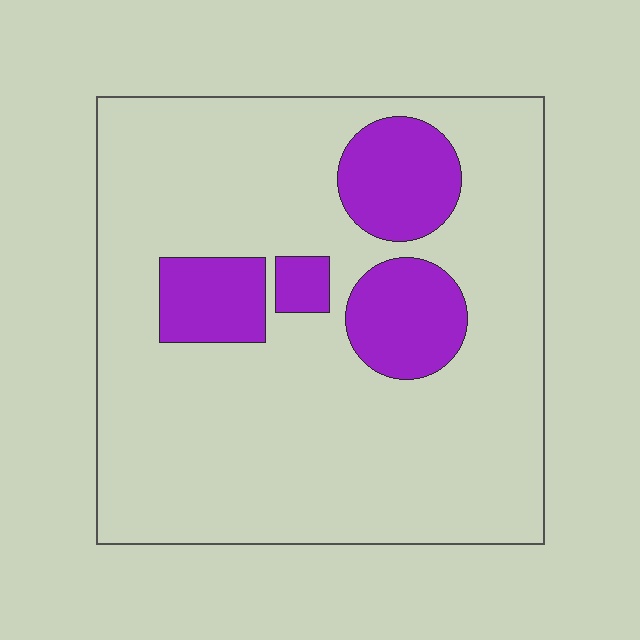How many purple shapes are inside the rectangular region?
4.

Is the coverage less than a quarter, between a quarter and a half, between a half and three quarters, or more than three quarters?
Less than a quarter.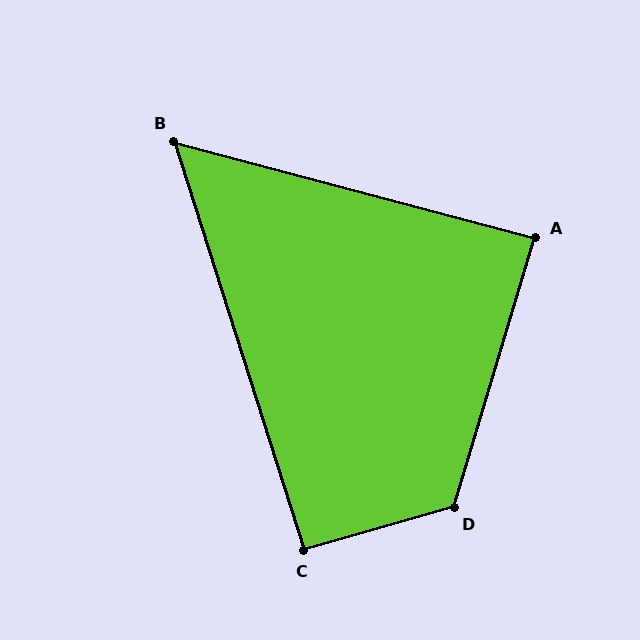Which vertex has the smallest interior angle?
B, at approximately 58 degrees.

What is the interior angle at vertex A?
Approximately 88 degrees (approximately right).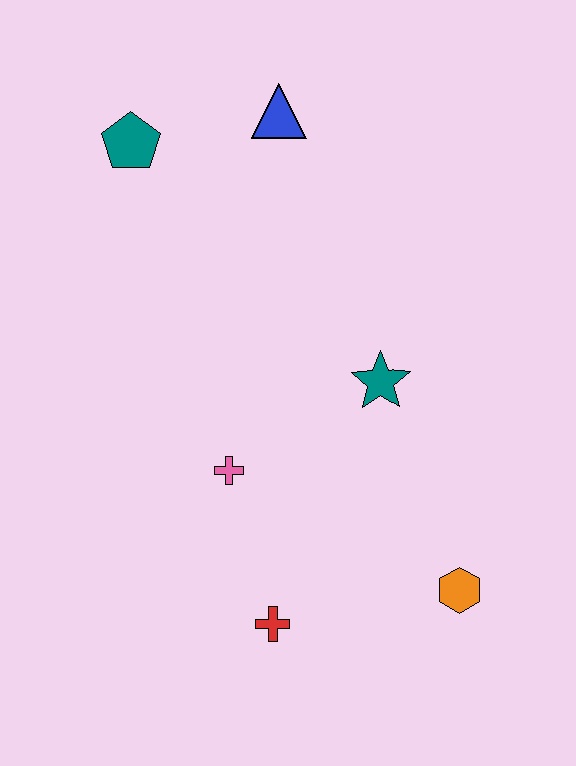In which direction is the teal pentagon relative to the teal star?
The teal pentagon is to the left of the teal star.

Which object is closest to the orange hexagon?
The red cross is closest to the orange hexagon.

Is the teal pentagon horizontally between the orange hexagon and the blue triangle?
No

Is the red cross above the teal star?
No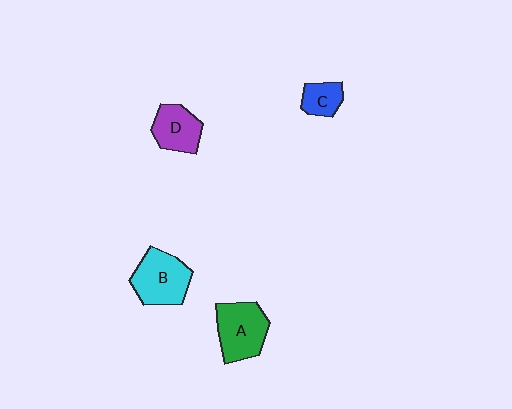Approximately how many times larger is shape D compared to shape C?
Approximately 1.5 times.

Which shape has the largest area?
Shape A (green).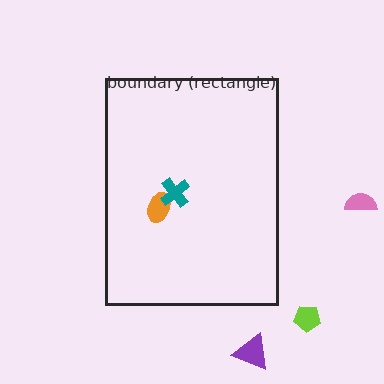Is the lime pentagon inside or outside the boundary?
Outside.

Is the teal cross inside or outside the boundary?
Inside.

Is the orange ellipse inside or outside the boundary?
Inside.